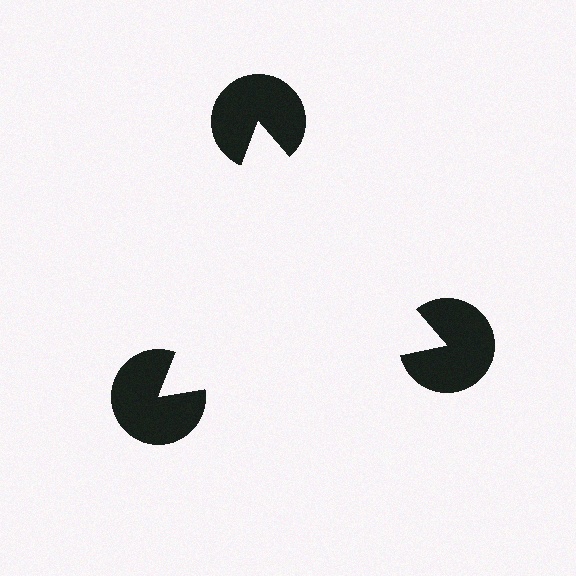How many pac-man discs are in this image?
There are 3 — one at each vertex of the illusory triangle.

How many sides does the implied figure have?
3 sides.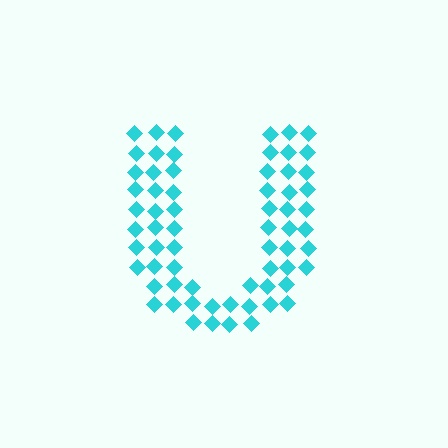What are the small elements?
The small elements are diamonds.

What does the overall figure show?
The overall figure shows the letter U.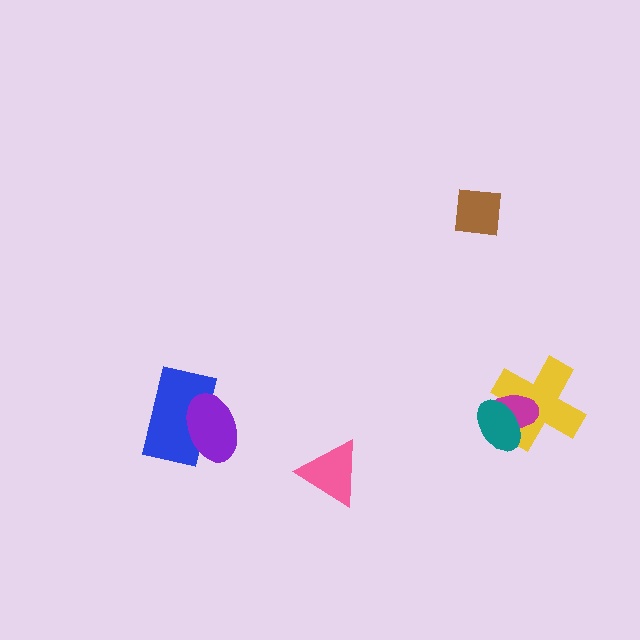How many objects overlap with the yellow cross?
2 objects overlap with the yellow cross.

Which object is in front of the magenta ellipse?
The teal ellipse is in front of the magenta ellipse.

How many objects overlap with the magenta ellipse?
2 objects overlap with the magenta ellipse.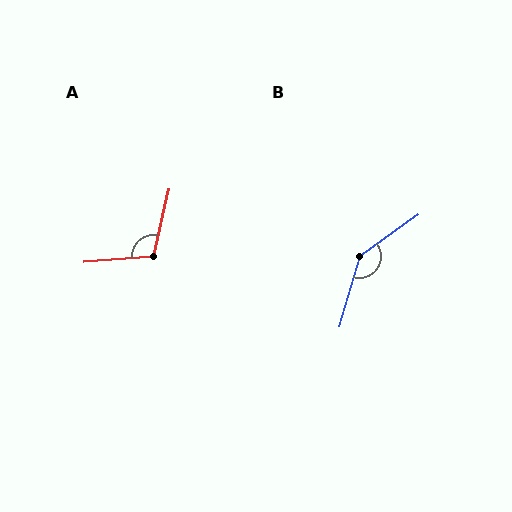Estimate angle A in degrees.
Approximately 107 degrees.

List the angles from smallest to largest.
A (107°), B (142°).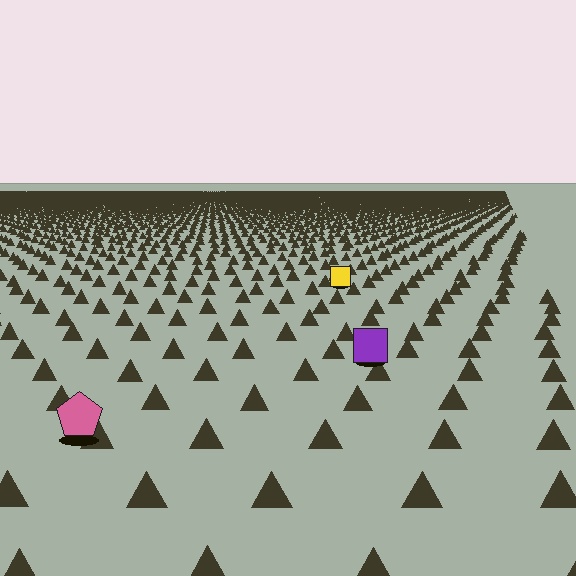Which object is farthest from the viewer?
The yellow square is farthest from the viewer. It appears smaller and the ground texture around it is denser.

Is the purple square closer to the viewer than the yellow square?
Yes. The purple square is closer — you can tell from the texture gradient: the ground texture is coarser near it.